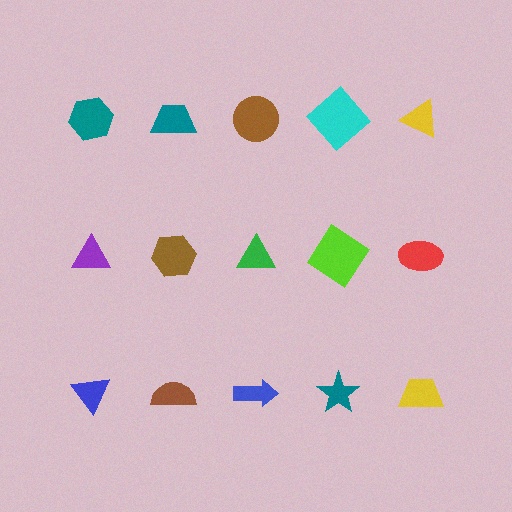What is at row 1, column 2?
A teal trapezoid.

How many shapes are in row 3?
5 shapes.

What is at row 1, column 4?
A cyan diamond.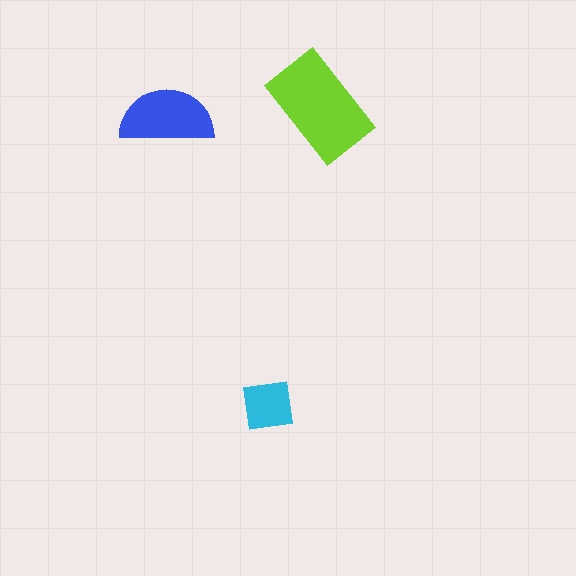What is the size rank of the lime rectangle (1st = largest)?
1st.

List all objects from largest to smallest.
The lime rectangle, the blue semicircle, the cyan square.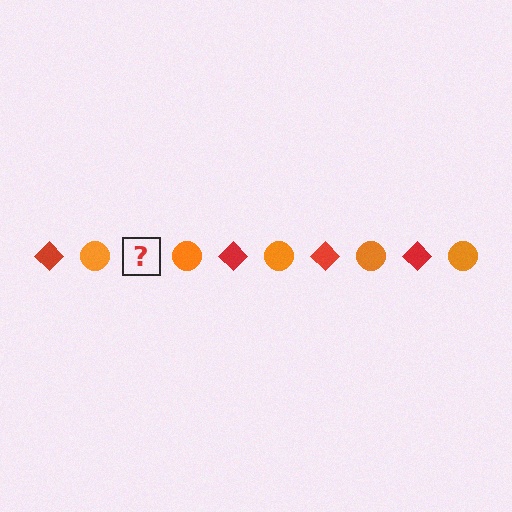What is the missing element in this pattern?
The missing element is a red diamond.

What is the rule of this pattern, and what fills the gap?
The rule is that the pattern alternates between red diamond and orange circle. The gap should be filled with a red diamond.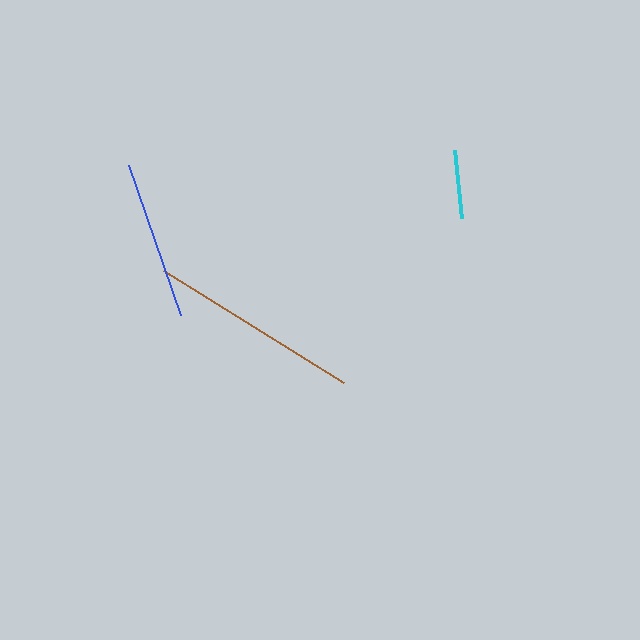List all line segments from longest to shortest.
From longest to shortest: brown, blue, cyan.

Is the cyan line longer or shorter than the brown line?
The brown line is longer than the cyan line.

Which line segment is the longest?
The brown line is the longest at approximately 213 pixels.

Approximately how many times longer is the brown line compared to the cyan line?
The brown line is approximately 3.1 times the length of the cyan line.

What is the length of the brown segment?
The brown segment is approximately 213 pixels long.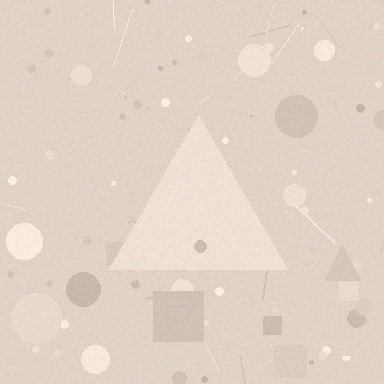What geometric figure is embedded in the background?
A triangle is embedded in the background.